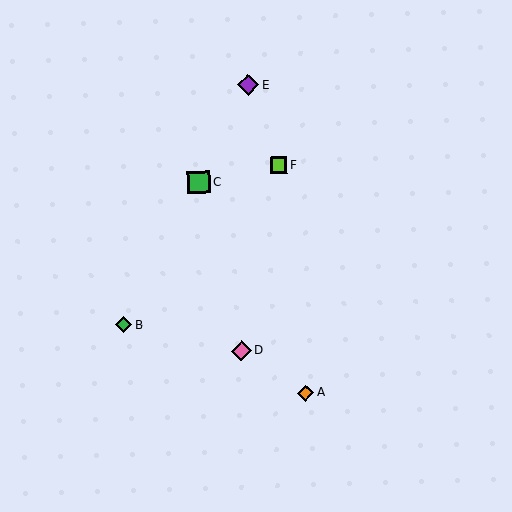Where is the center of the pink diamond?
The center of the pink diamond is at (241, 351).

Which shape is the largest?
The green square (labeled C) is the largest.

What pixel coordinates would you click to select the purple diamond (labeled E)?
Click at (248, 85) to select the purple diamond E.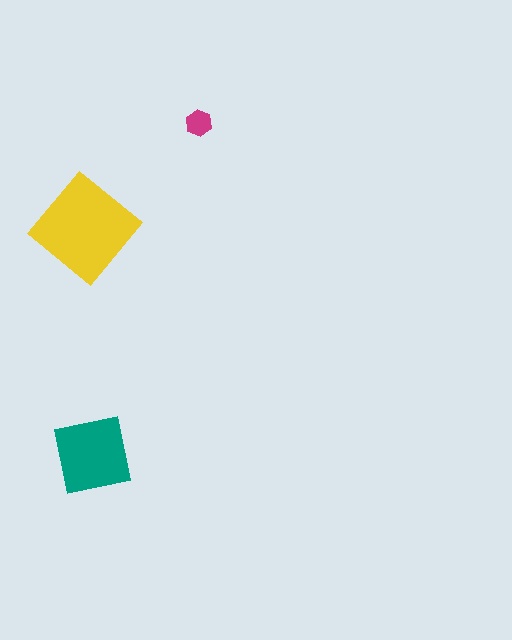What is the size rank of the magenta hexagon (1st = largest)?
3rd.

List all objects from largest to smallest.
The yellow diamond, the teal square, the magenta hexagon.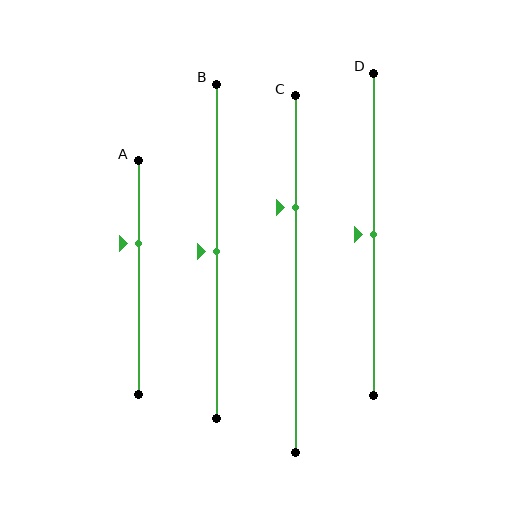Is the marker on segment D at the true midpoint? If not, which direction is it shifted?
Yes, the marker on segment D is at the true midpoint.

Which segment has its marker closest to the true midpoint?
Segment B has its marker closest to the true midpoint.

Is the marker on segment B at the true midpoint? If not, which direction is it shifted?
Yes, the marker on segment B is at the true midpoint.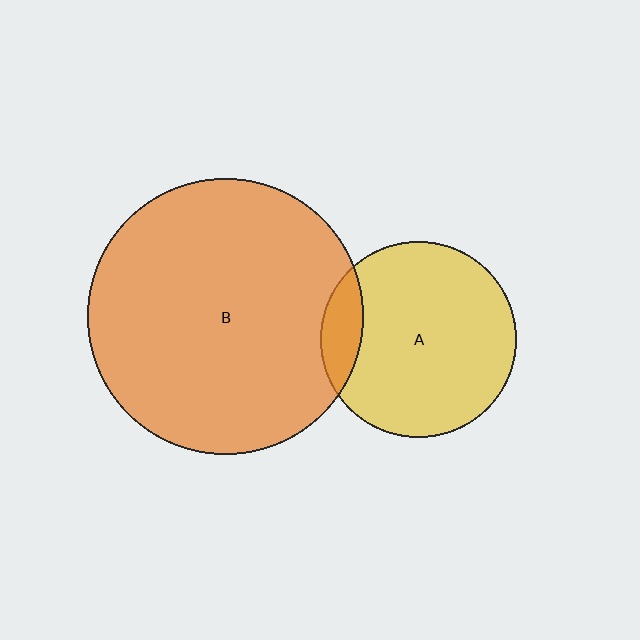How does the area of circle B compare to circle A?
Approximately 2.0 times.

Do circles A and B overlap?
Yes.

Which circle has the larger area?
Circle B (orange).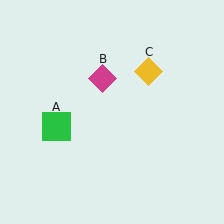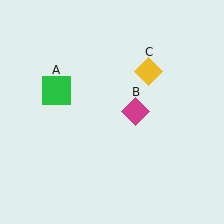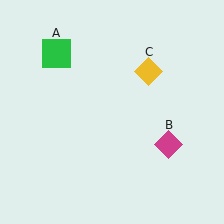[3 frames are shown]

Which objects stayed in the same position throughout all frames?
Yellow diamond (object C) remained stationary.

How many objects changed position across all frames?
2 objects changed position: green square (object A), magenta diamond (object B).